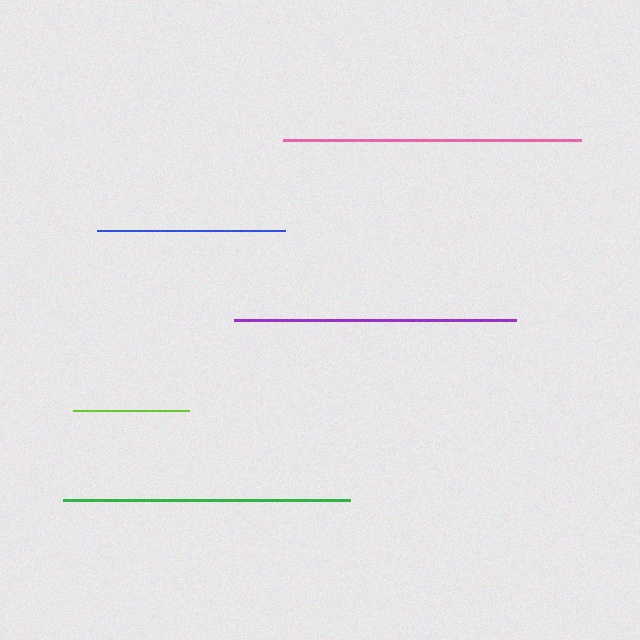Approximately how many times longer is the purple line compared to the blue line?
The purple line is approximately 1.5 times the length of the blue line.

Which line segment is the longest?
The pink line is the longest at approximately 298 pixels.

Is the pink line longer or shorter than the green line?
The pink line is longer than the green line.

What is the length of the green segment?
The green segment is approximately 287 pixels long.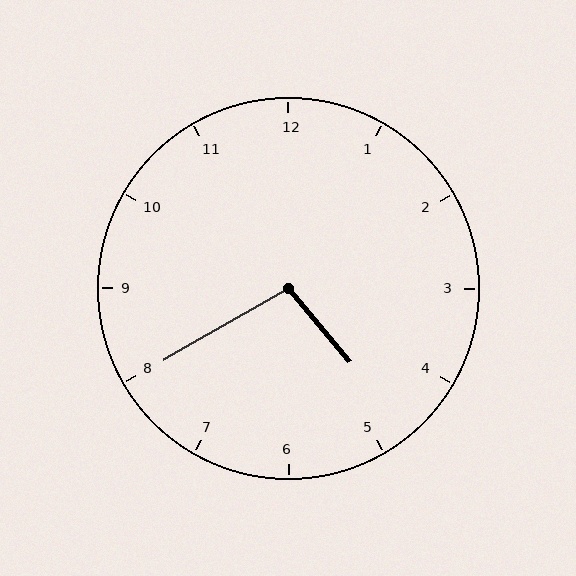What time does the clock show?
4:40.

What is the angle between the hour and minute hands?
Approximately 100 degrees.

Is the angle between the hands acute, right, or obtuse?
It is obtuse.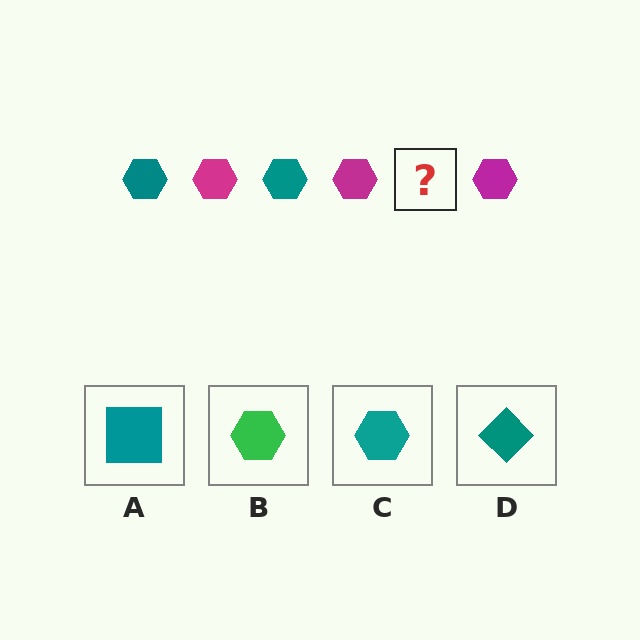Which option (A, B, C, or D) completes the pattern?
C.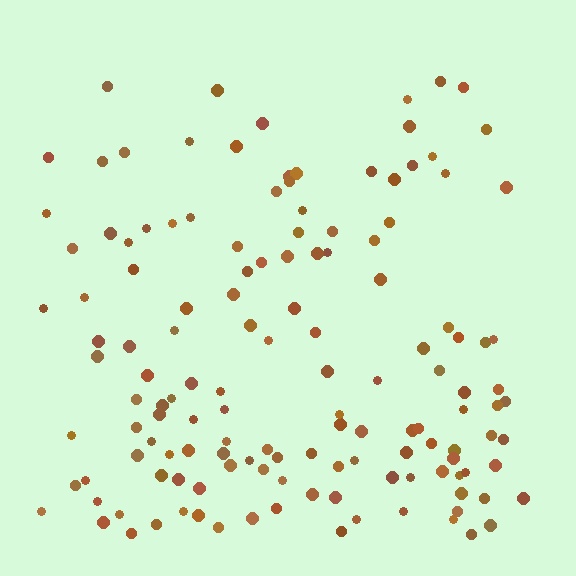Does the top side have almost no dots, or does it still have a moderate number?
Still a moderate number, just noticeably fewer than the bottom.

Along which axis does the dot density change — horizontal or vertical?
Vertical.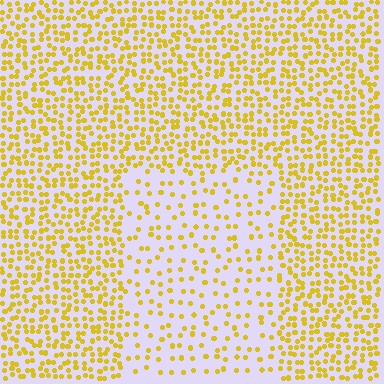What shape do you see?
I see a rectangle.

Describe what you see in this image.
The image contains small yellow elements arranged at two different densities. A rectangle-shaped region is visible where the elements are less densely packed than the surrounding area.